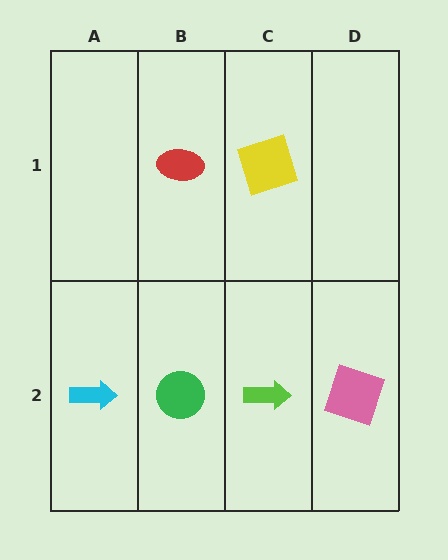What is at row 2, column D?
A pink square.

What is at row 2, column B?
A green circle.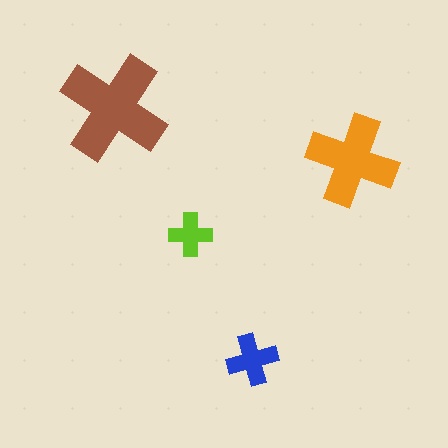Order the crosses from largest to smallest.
the brown one, the orange one, the blue one, the lime one.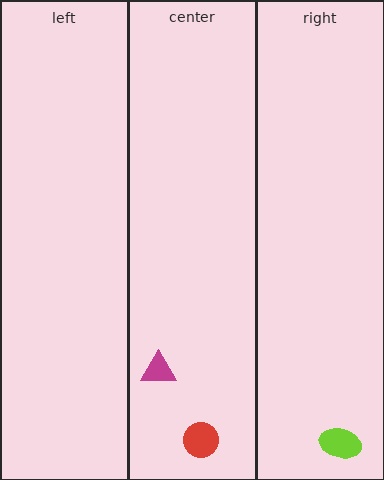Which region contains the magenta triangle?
The center region.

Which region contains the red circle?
The center region.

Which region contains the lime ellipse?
The right region.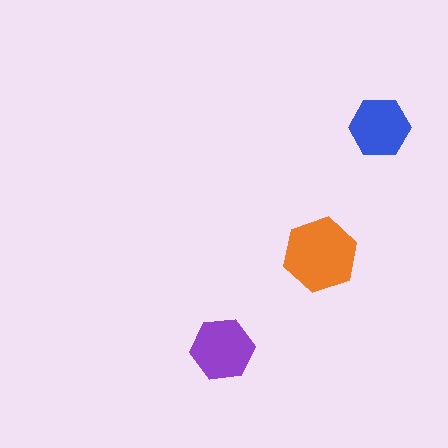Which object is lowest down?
The purple hexagon is bottommost.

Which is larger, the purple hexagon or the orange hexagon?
The orange one.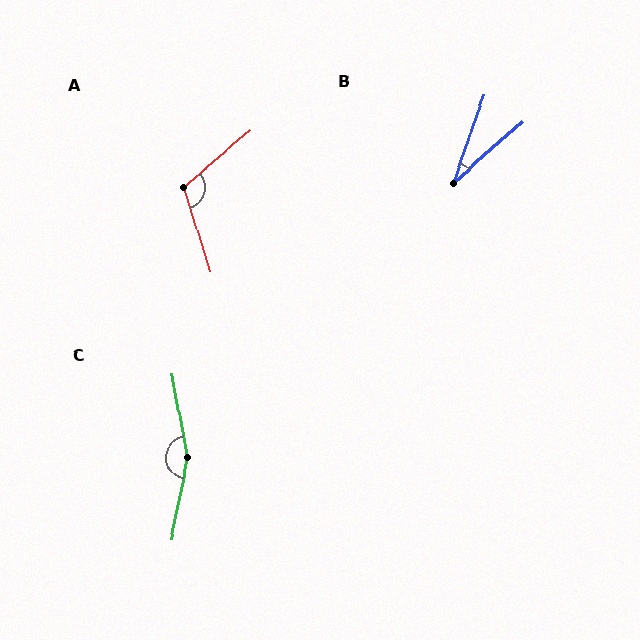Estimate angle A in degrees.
Approximately 113 degrees.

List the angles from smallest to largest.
B (29°), A (113°), C (158°).